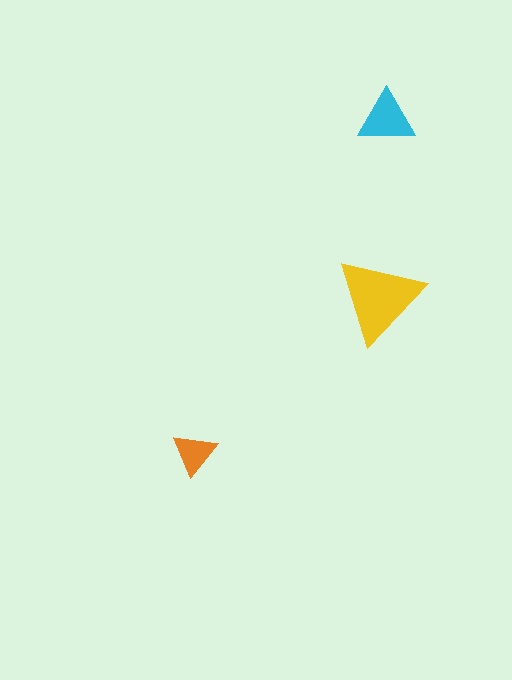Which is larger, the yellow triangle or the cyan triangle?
The yellow one.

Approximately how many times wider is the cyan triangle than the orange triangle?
About 1.5 times wider.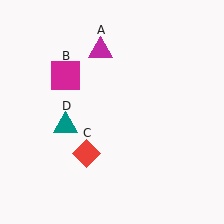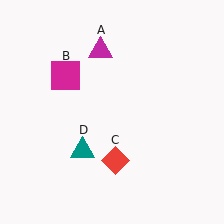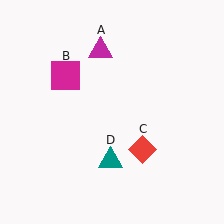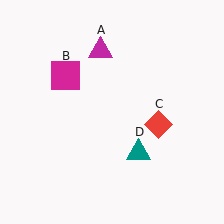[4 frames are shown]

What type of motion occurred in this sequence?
The red diamond (object C), teal triangle (object D) rotated counterclockwise around the center of the scene.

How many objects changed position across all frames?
2 objects changed position: red diamond (object C), teal triangle (object D).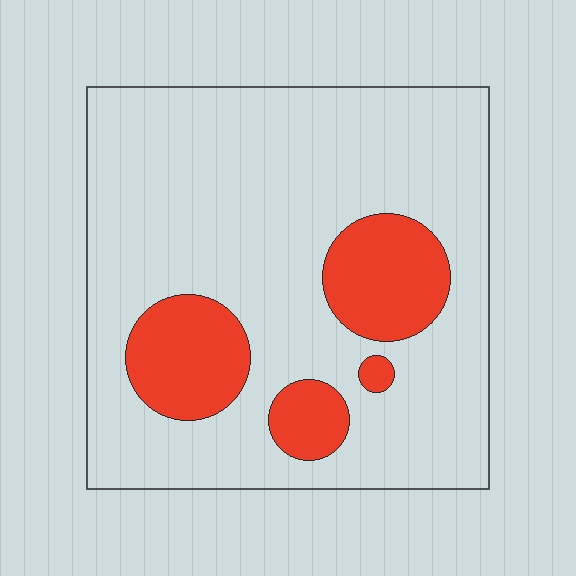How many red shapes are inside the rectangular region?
4.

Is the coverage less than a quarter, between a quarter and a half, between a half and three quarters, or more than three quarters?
Less than a quarter.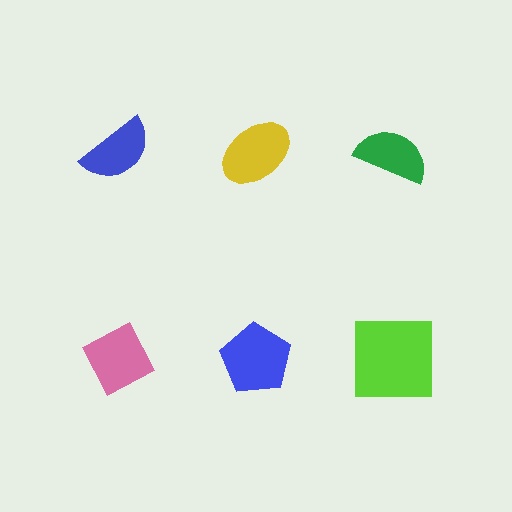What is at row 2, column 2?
A blue pentagon.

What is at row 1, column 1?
A blue semicircle.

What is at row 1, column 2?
A yellow ellipse.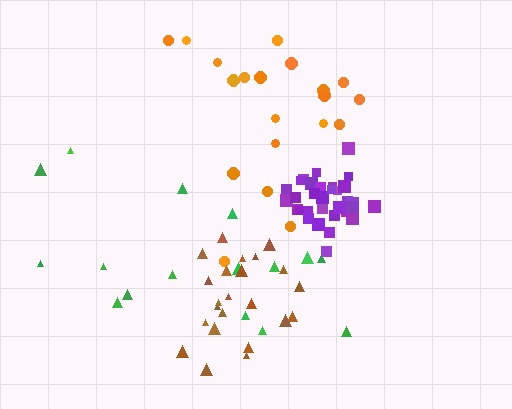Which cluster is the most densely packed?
Purple.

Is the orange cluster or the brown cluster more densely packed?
Brown.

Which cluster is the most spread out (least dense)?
Green.